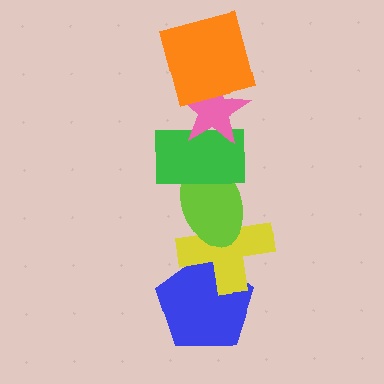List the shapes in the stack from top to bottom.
From top to bottom: the orange square, the pink star, the green rectangle, the lime ellipse, the yellow cross, the blue pentagon.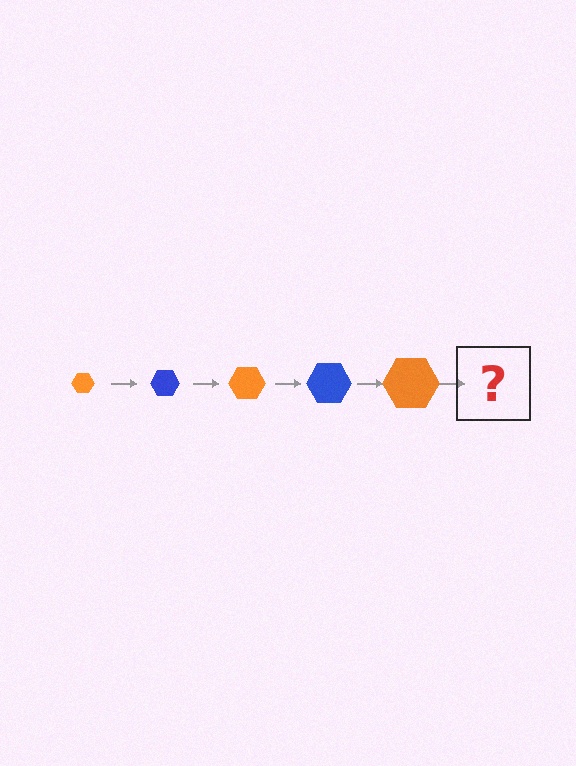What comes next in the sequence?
The next element should be a blue hexagon, larger than the previous one.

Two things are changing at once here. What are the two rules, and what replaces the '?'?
The two rules are that the hexagon grows larger each step and the color cycles through orange and blue. The '?' should be a blue hexagon, larger than the previous one.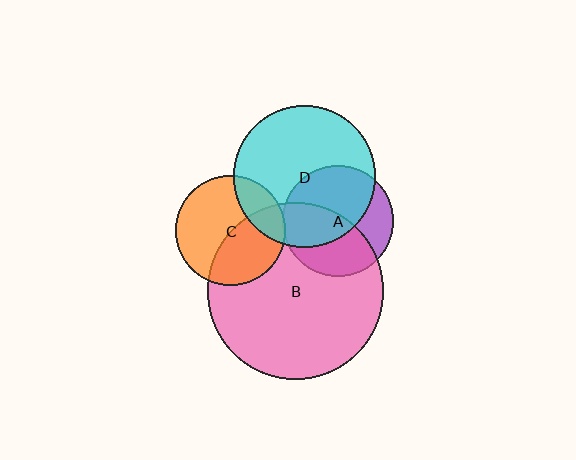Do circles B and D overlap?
Yes.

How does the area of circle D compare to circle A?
Approximately 1.7 times.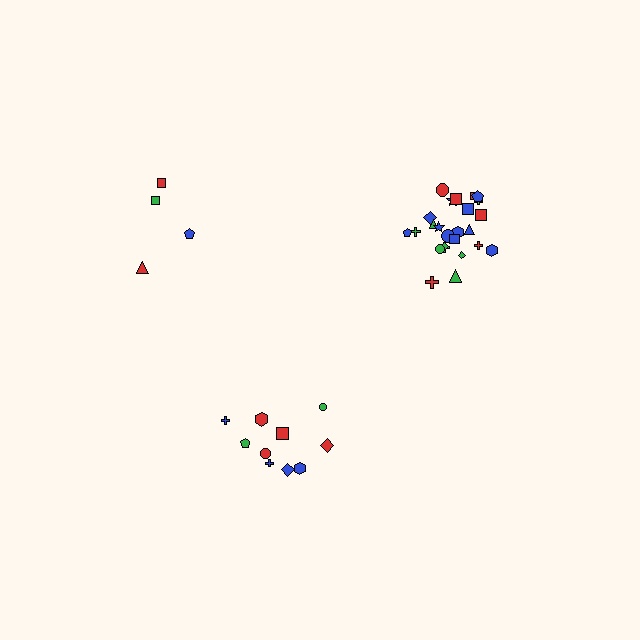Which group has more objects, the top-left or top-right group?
The top-right group.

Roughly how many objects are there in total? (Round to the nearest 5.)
Roughly 40 objects in total.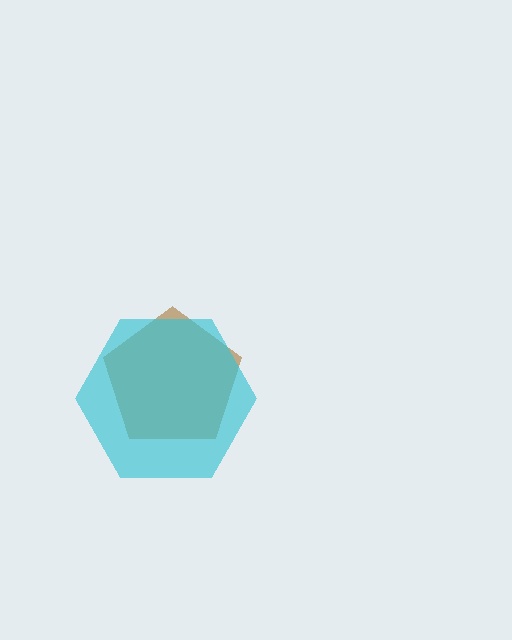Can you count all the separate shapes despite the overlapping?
Yes, there are 2 separate shapes.